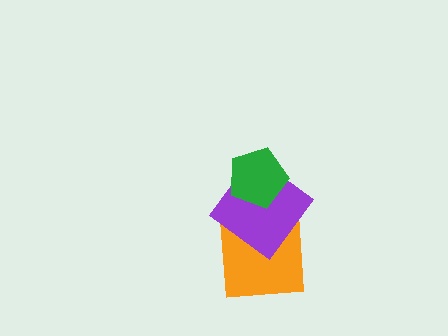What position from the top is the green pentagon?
The green pentagon is 1st from the top.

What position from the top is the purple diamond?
The purple diamond is 2nd from the top.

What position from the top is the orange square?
The orange square is 3rd from the top.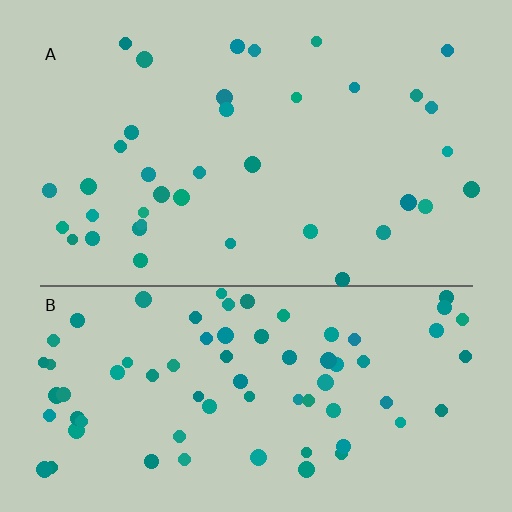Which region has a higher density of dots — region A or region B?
B (the bottom).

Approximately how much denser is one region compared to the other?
Approximately 2.0× — region B over region A.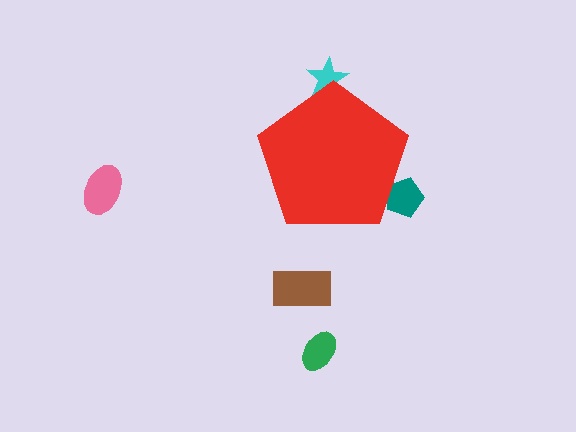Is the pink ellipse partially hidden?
No, the pink ellipse is fully visible.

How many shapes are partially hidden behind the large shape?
2 shapes are partially hidden.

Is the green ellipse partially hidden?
No, the green ellipse is fully visible.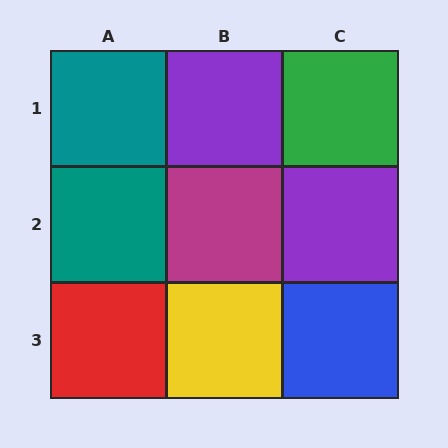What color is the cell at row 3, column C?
Blue.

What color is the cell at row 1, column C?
Green.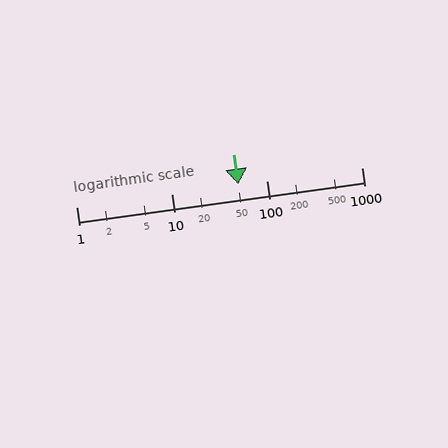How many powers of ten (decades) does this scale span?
The scale spans 3 decades, from 1 to 1000.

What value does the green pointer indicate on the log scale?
The pointer indicates approximately 51.